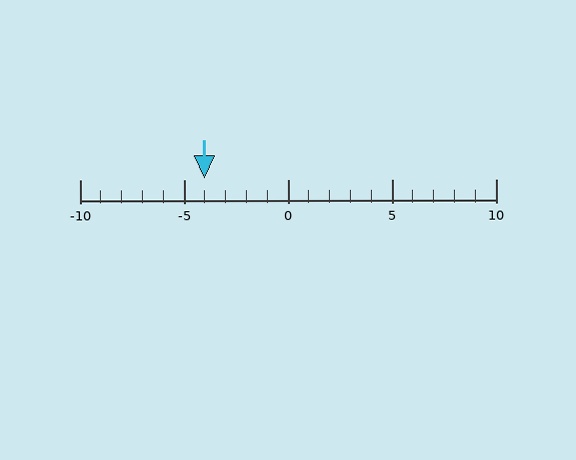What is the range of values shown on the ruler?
The ruler shows values from -10 to 10.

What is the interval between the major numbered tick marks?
The major tick marks are spaced 5 units apart.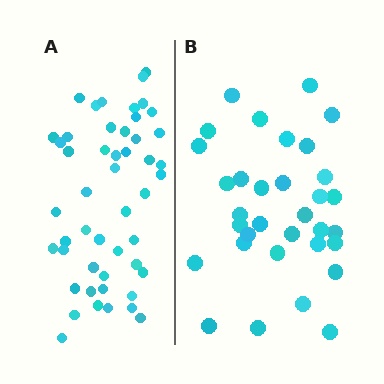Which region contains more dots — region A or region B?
Region A (the left region) has more dots.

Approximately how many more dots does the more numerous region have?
Region A has approximately 15 more dots than region B.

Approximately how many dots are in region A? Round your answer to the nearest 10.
About 50 dots. (The exact count is 49, which rounds to 50.)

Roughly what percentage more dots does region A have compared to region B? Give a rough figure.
About 50% more.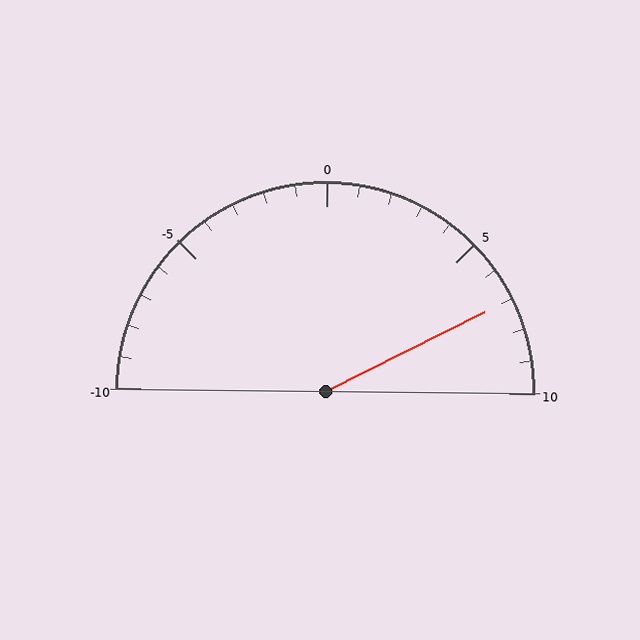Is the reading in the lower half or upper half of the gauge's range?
The reading is in the upper half of the range (-10 to 10).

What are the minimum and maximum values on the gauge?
The gauge ranges from -10 to 10.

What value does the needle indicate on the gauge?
The needle indicates approximately 7.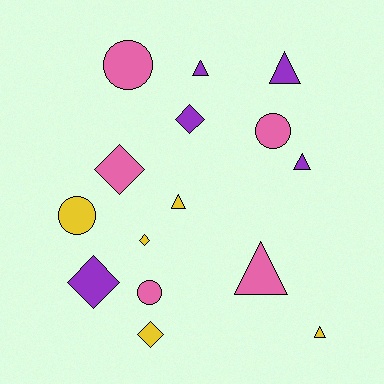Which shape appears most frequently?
Triangle, with 6 objects.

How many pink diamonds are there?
There is 1 pink diamond.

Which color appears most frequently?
Purple, with 5 objects.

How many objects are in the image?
There are 15 objects.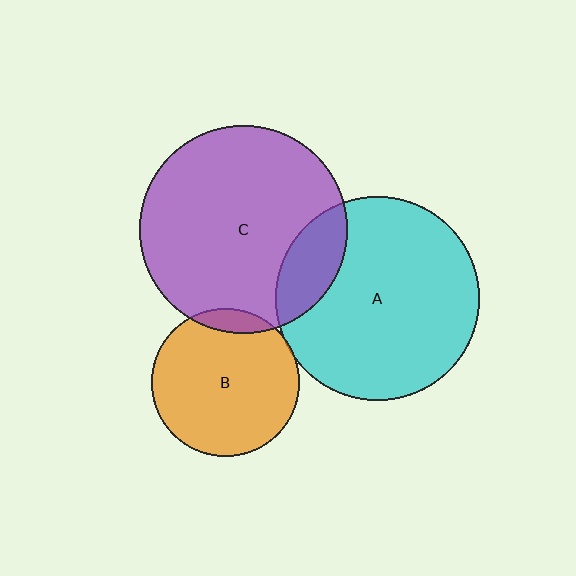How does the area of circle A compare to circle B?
Approximately 1.9 times.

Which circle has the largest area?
Circle C (purple).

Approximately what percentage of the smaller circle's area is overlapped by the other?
Approximately 5%.